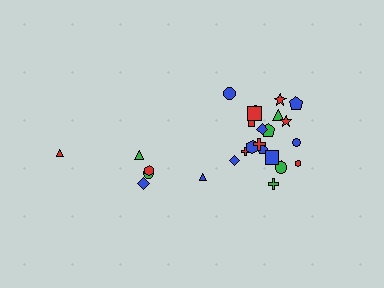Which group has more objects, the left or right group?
The right group.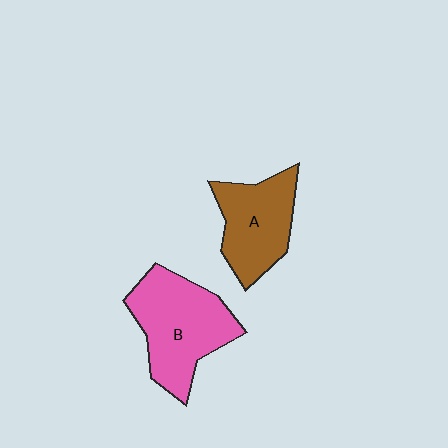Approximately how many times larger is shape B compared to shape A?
Approximately 1.3 times.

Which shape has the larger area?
Shape B (pink).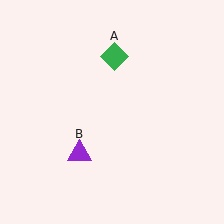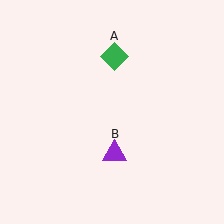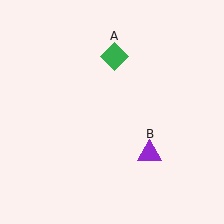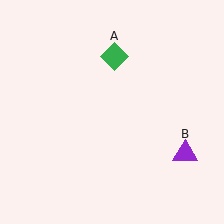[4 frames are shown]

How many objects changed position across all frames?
1 object changed position: purple triangle (object B).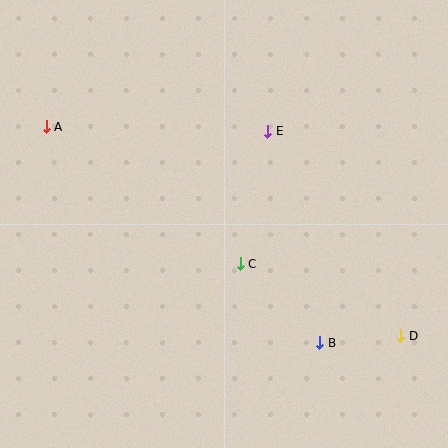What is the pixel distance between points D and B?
The distance between D and B is 81 pixels.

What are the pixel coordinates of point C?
Point C is at (240, 264).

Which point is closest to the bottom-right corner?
Point D is closest to the bottom-right corner.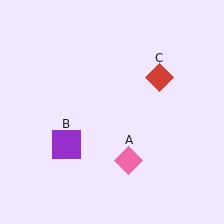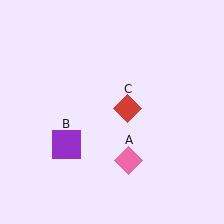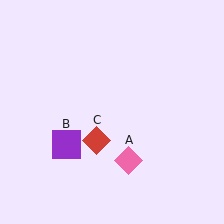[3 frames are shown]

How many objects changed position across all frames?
1 object changed position: red diamond (object C).